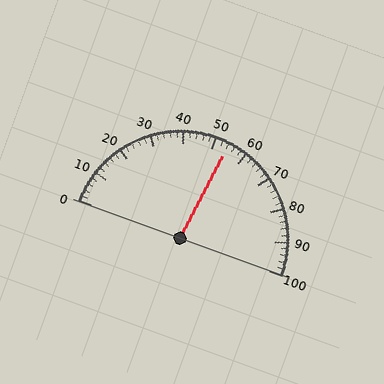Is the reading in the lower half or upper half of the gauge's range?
The reading is in the upper half of the range (0 to 100).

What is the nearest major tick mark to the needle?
The nearest major tick mark is 50.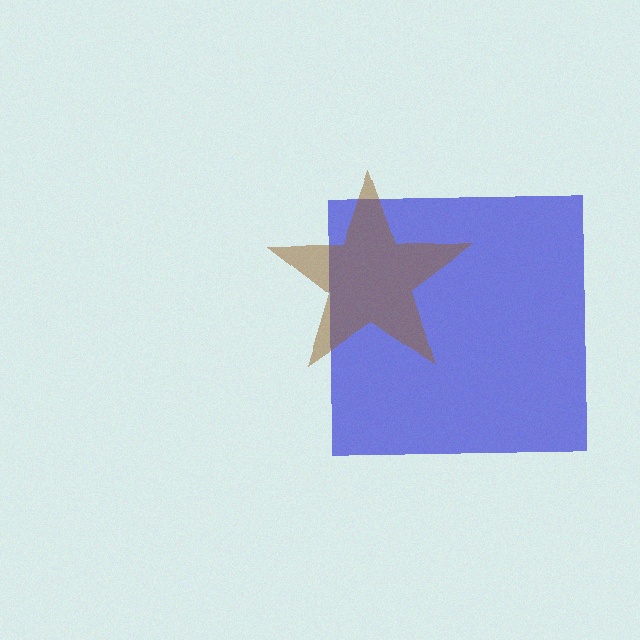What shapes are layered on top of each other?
The layered shapes are: a blue square, a brown star.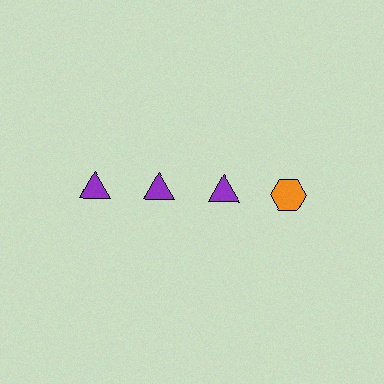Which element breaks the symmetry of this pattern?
The orange hexagon in the top row, second from right column breaks the symmetry. All other shapes are purple triangles.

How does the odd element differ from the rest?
It differs in both color (orange instead of purple) and shape (hexagon instead of triangle).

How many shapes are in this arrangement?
There are 4 shapes arranged in a grid pattern.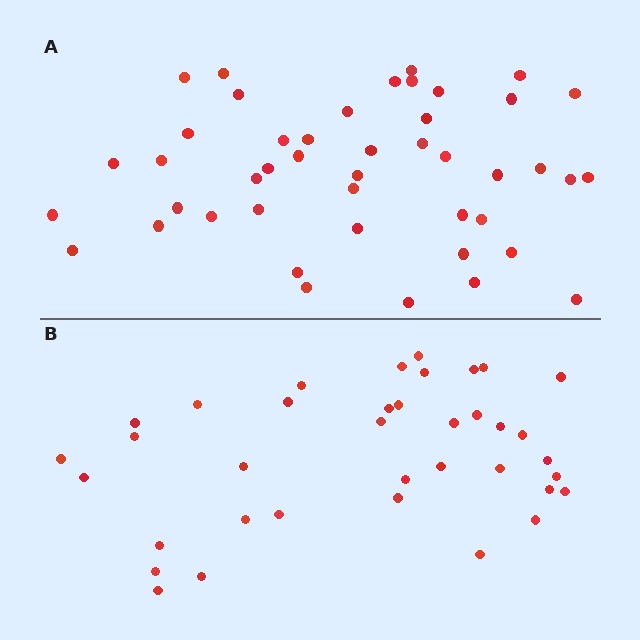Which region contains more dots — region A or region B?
Region A (the top region) has more dots.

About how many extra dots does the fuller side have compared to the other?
Region A has roughly 8 or so more dots than region B.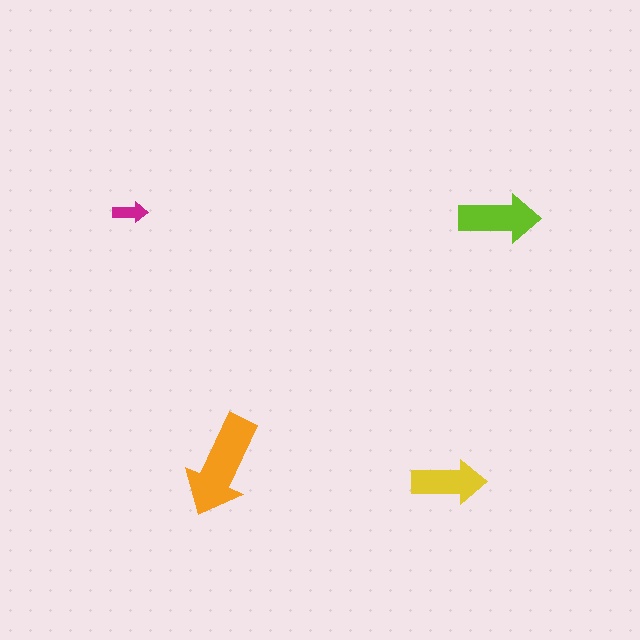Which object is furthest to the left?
The magenta arrow is leftmost.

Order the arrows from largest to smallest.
the orange one, the lime one, the yellow one, the magenta one.